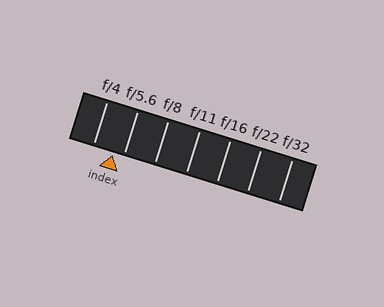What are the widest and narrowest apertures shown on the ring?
The widest aperture shown is f/4 and the narrowest is f/32.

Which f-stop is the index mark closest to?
The index mark is closest to f/5.6.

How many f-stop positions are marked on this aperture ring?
There are 7 f-stop positions marked.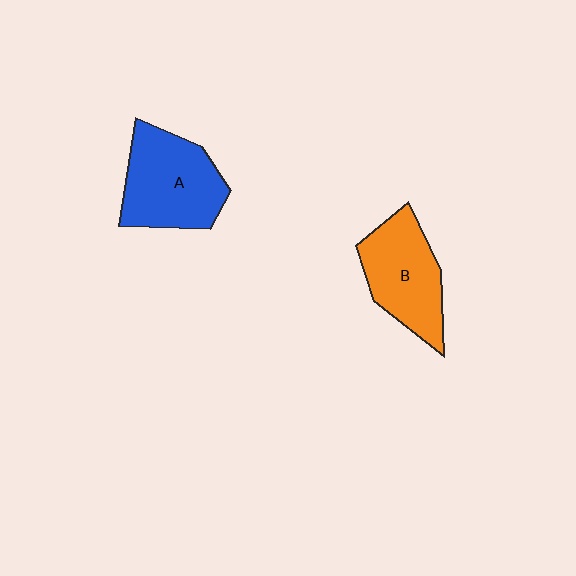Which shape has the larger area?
Shape A (blue).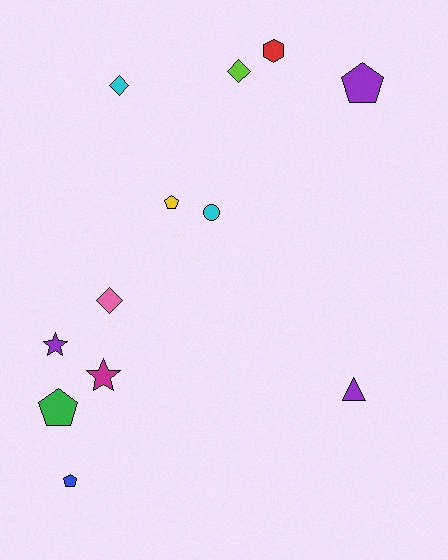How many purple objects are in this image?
There are 3 purple objects.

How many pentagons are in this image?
There are 4 pentagons.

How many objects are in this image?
There are 12 objects.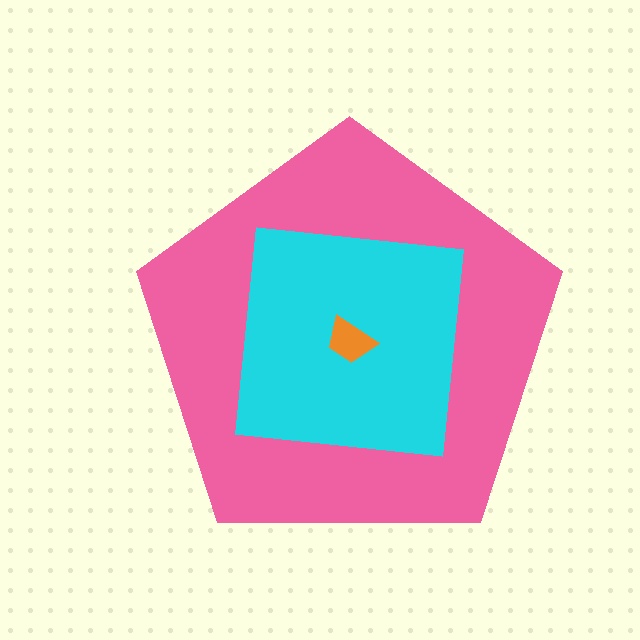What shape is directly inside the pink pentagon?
The cyan square.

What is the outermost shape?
The pink pentagon.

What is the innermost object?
The orange trapezoid.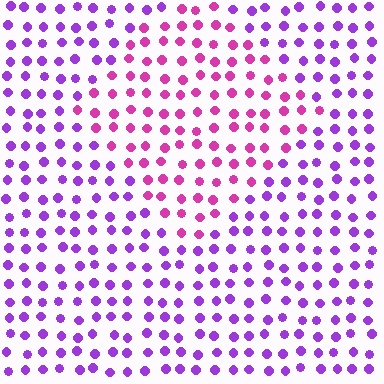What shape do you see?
I see a diamond.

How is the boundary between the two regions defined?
The boundary is defined purely by a slight shift in hue (about 39 degrees). Spacing, size, and orientation are identical on both sides.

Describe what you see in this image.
The image is filled with small purple elements in a uniform arrangement. A diamond-shaped region is visible where the elements are tinted to a slightly different hue, forming a subtle color boundary.